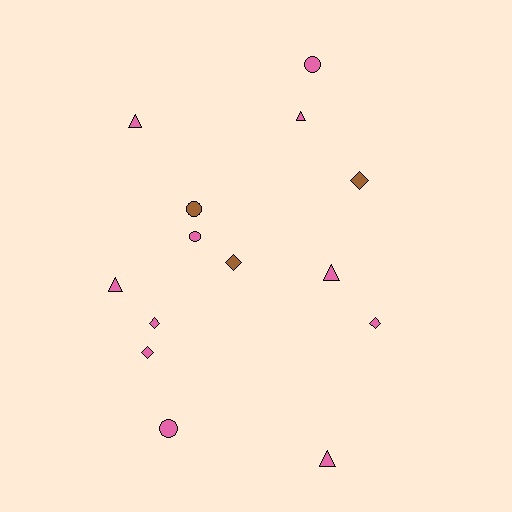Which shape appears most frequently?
Diamond, with 5 objects.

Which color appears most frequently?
Pink, with 11 objects.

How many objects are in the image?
There are 14 objects.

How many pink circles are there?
There are 3 pink circles.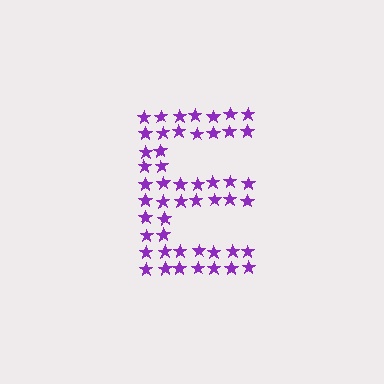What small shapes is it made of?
It is made of small stars.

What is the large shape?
The large shape is the letter E.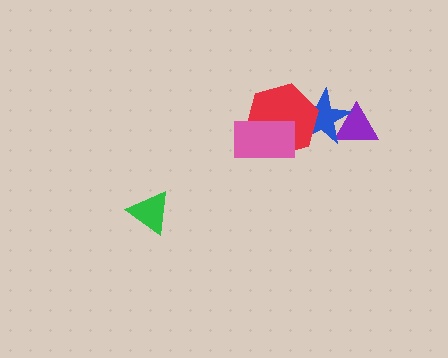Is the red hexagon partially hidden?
Yes, it is partially covered by another shape.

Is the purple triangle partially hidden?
Yes, it is partially covered by another shape.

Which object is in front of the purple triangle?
The blue star is in front of the purple triangle.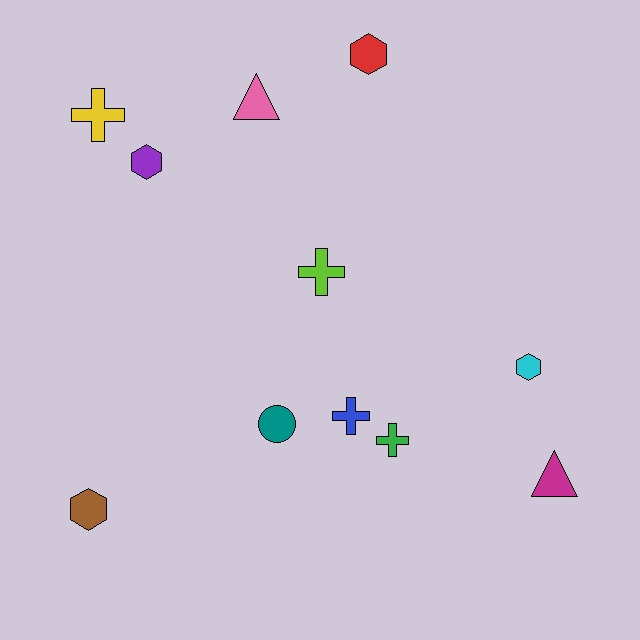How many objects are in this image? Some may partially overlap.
There are 11 objects.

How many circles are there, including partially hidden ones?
There is 1 circle.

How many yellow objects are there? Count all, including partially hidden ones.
There is 1 yellow object.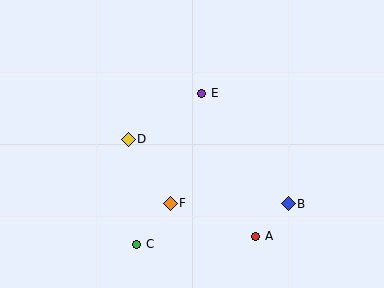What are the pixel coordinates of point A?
Point A is at (256, 236).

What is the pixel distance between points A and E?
The distance between A and E is 153 pixels.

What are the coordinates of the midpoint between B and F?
The midpoint between B and F is at (229, 204).